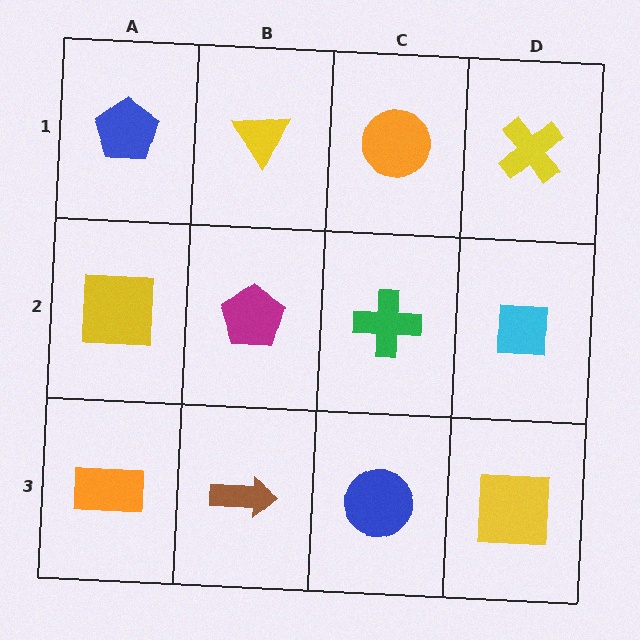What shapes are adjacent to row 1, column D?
A cyan square (row 2, column D), an orange circle (row 1, column C).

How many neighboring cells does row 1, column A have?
2.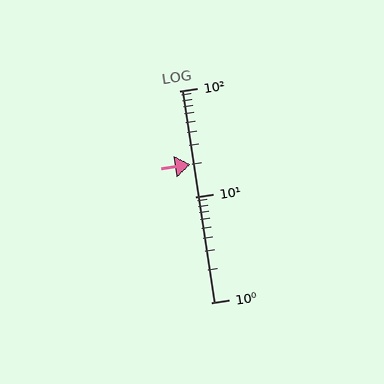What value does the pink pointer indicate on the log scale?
The pointer indicates approximately 20.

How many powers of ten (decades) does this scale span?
The scale spans 2 decades, from 1 to 100.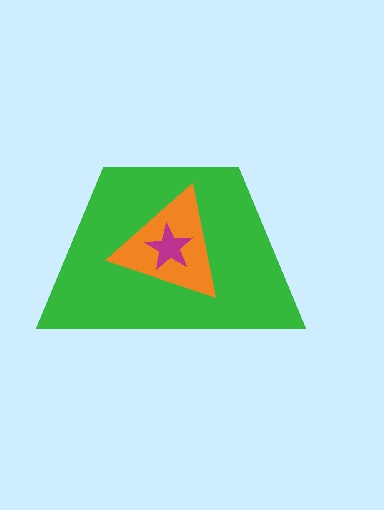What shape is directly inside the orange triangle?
The magenta star.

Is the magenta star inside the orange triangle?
Yes.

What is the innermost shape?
The magenta star.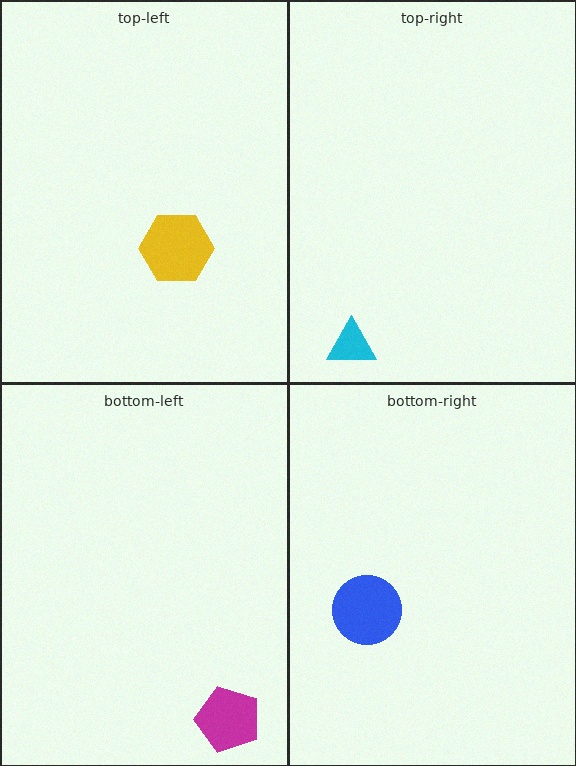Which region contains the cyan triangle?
The top-right region.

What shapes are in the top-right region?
The cyan triangle.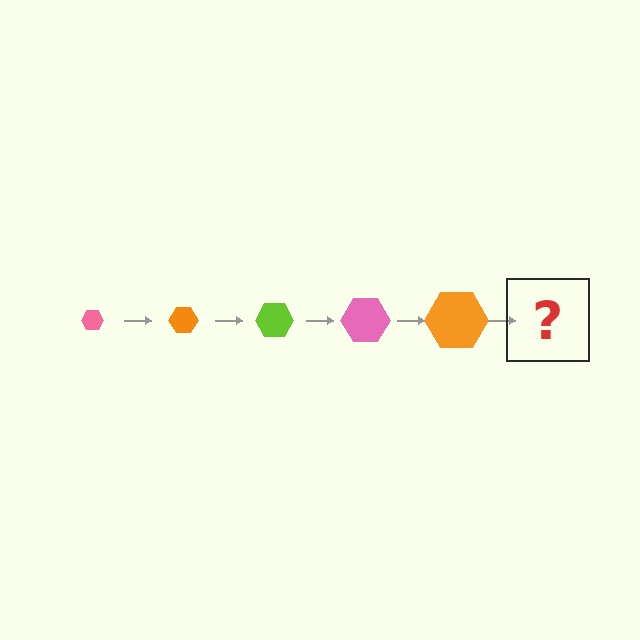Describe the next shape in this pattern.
It should be a lime hexagon, larger than the previous one.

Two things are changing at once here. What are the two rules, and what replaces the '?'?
The two rules are that the hexagon grows larger each step and the color cycles through pink, orange, and lime. The '?' should be a lime hexagon, larger than the previous one.